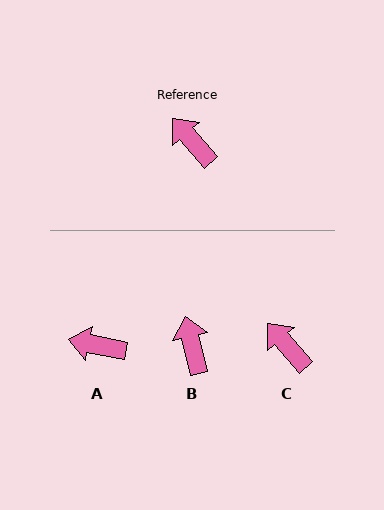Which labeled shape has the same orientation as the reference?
C.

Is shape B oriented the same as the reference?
No, it is off by about 27 degrees.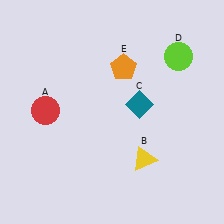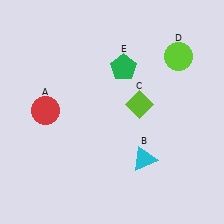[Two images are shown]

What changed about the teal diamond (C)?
In Image 1, C is teal. In Image 2, it changed to lime.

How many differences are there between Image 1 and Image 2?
There are 3 differences between the two images.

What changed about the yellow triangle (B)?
In Image 1, B is yellow. In Image 2, it changed to cyan.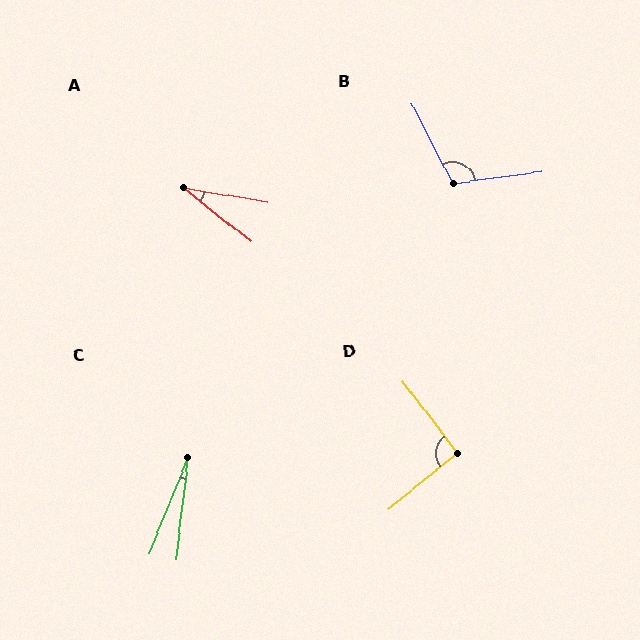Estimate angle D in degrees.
Approximately 92 degrees.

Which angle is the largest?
B, at approximately 109 degrees.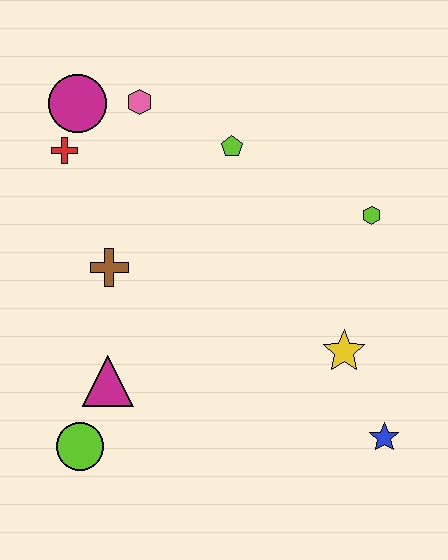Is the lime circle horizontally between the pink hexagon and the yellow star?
No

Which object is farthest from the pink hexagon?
The blue star is farthest from the pink hexagon.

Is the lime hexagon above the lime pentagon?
No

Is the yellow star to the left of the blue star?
Yes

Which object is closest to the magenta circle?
The red cross is closest to the magenta circle.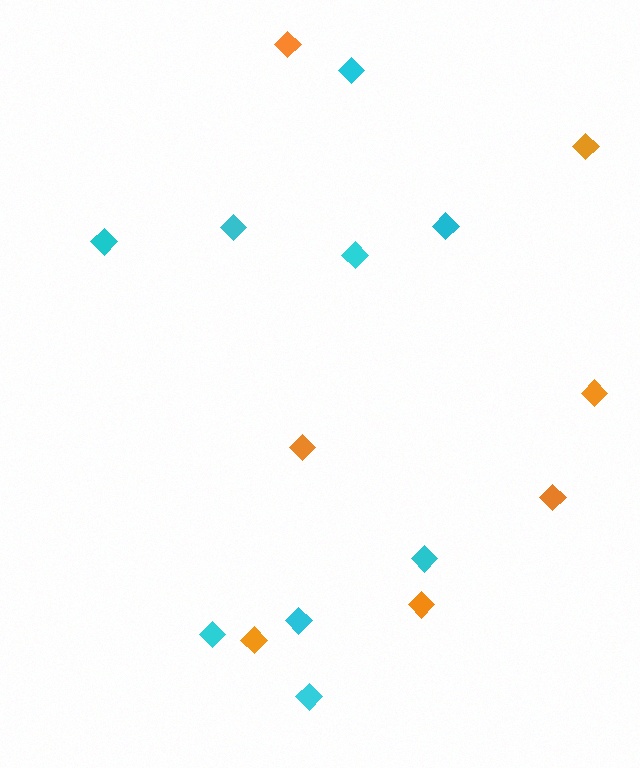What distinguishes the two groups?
There are 2 groups: one group of cyan diamonds (9) and one group of orange diamonds (7).